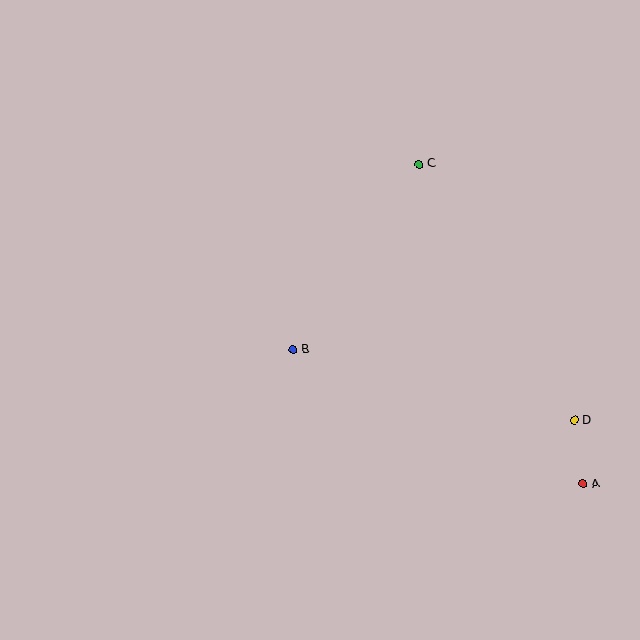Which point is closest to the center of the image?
Point B at (293, 350) is closest to the center.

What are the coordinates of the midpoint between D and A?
The midpoint between D and A is at (579, 452).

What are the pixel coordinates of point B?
Point B is at (293, 350).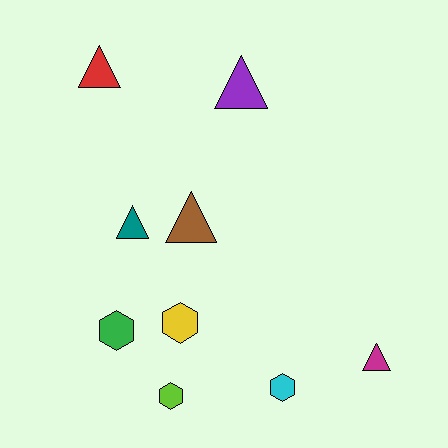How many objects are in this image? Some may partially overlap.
There are 9 objects.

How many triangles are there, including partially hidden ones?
There are 5 triangles.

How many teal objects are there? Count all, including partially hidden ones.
There is 1 teal object.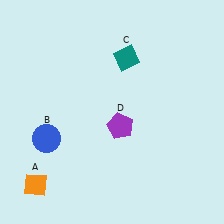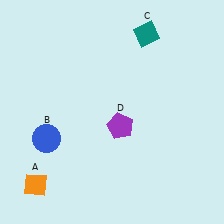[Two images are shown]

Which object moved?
The teal diamond (C) moved up.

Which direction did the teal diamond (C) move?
The teal diamond (C) moved up.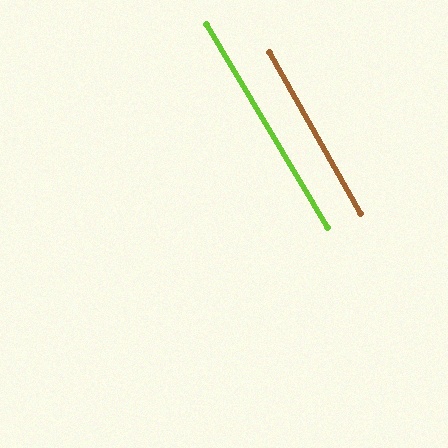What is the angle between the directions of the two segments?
Approximately 1 degree.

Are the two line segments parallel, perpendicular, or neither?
Parallel — their directions differ by only 1.4°.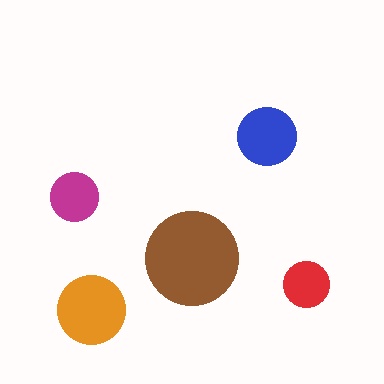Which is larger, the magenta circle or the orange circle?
The orange one.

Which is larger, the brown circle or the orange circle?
The brown one.